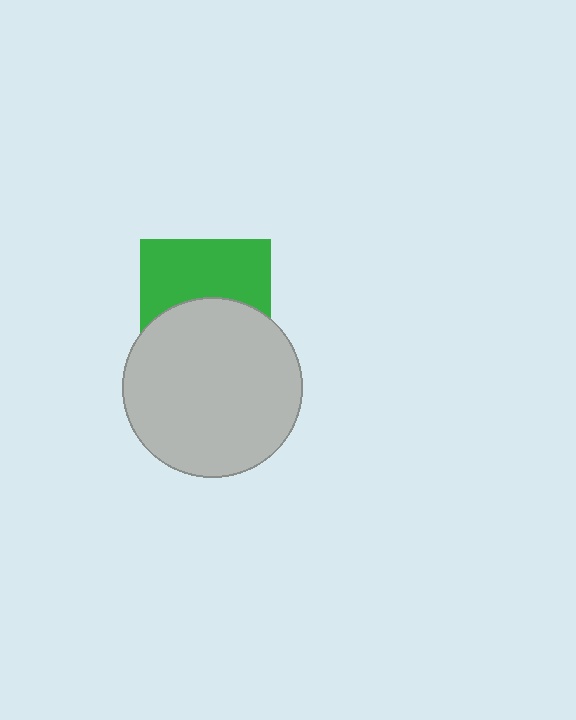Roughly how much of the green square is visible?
About half of it is visible (roughly 51%).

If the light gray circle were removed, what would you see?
You would see the complete green square.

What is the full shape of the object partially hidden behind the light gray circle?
The partially hidden object is a green square.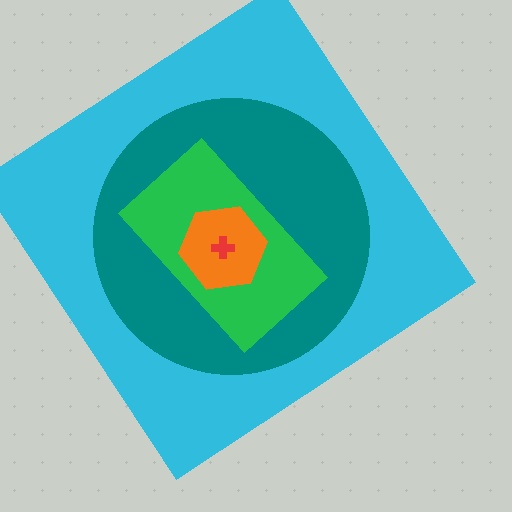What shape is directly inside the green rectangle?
The orange hexagon.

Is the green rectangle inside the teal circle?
Yes.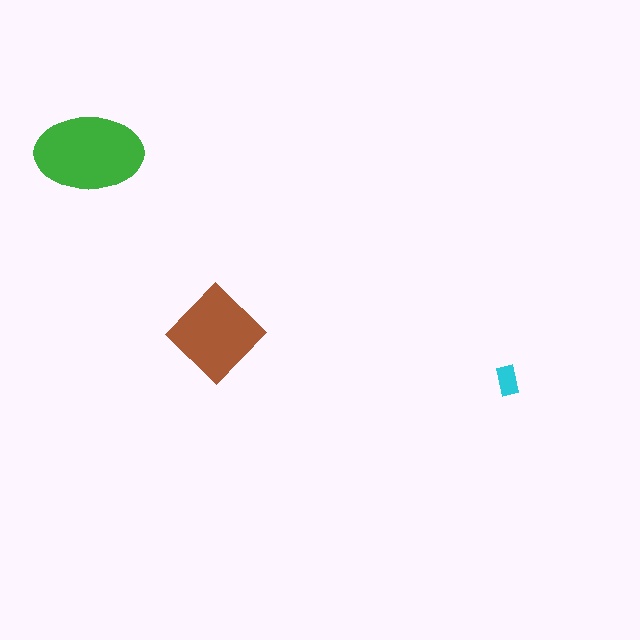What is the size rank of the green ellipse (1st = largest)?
1st.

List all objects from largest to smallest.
The green ellipse, the brown diamond, the cyan rectangle.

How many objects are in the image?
There are 3 objects in the image.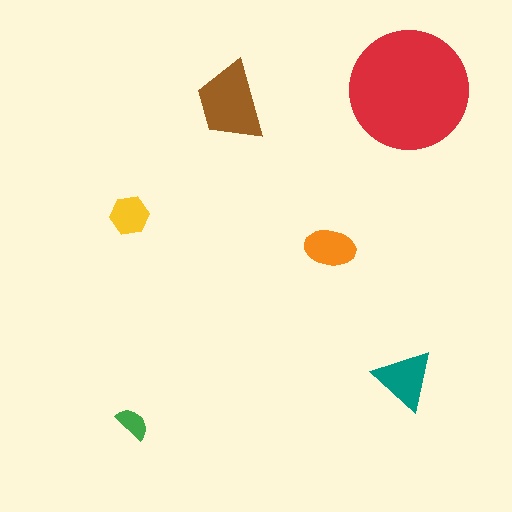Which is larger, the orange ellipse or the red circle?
The red circle.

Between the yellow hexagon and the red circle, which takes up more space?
The red circle.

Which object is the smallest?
The green semicircle.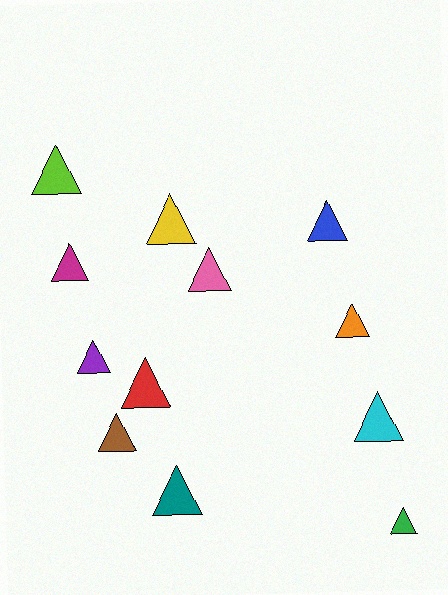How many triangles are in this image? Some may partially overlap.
There are 12 triangles.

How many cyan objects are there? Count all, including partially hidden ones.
There is 1 cyan object.